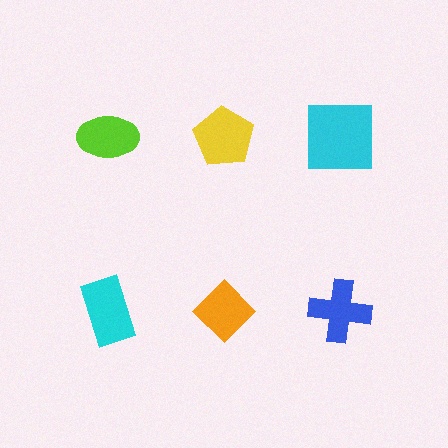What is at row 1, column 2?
A yellow pentagon.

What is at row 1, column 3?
A cyan square.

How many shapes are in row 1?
3 shapes.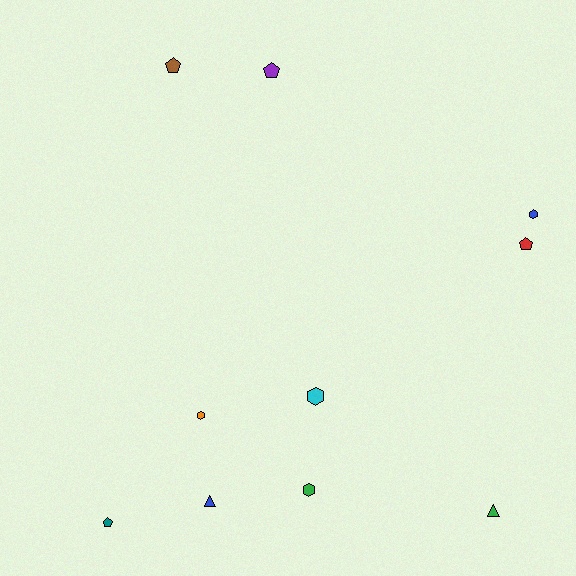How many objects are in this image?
There are 10 objects.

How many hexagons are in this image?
There are 4 hexagons.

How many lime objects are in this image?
There are no lime objects.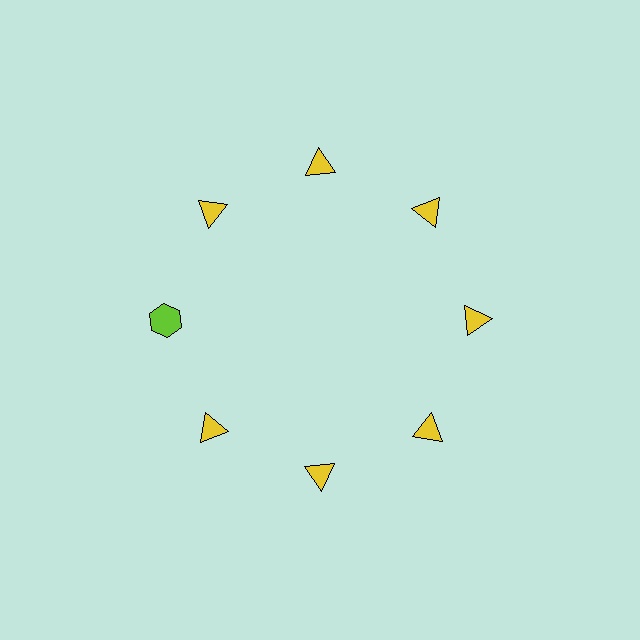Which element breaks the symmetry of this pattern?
The lime hexagon at roughly the 9 o'clock position breaks the symmetry. All other shapes are yellow triangles.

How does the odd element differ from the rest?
It differs in both color (lime instead of yellow) and shape (hexagon instead of triangle).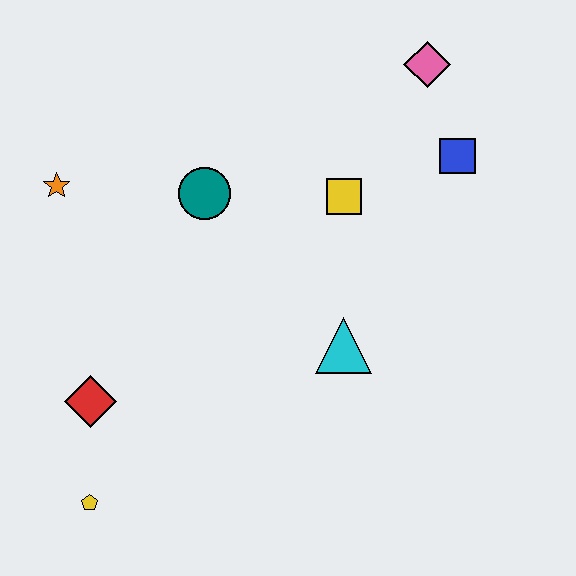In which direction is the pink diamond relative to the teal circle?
The pink diamond is to the right of the teal circle.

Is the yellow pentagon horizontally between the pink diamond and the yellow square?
No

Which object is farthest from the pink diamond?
The yellow pentagon is farthest from the pink diamond.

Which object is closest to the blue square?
The pink diamond is closest to the blue square.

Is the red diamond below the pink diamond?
Yes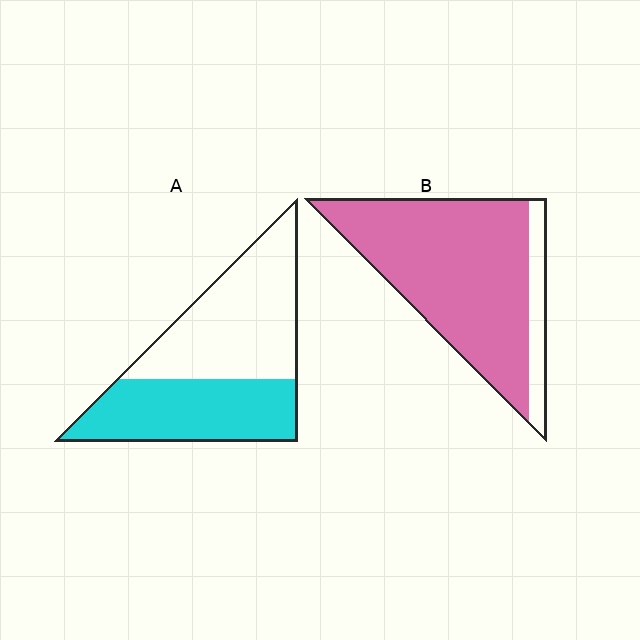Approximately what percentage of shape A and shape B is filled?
A is approximately 45% and B is approximately 85%.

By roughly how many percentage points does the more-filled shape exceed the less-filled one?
By roughly 40 percentage points (B over A).